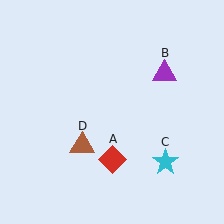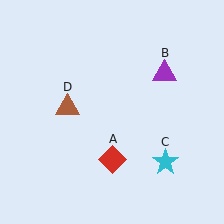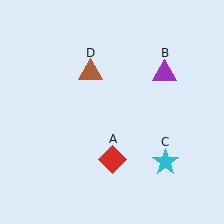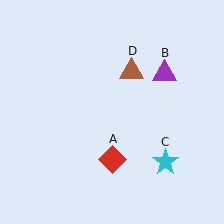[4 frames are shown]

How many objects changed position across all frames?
1 object changed position: brown triangle (object D).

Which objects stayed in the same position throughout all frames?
Red diamond (object A) and purple triangle (object B) and cyan star (object C) remained stationary.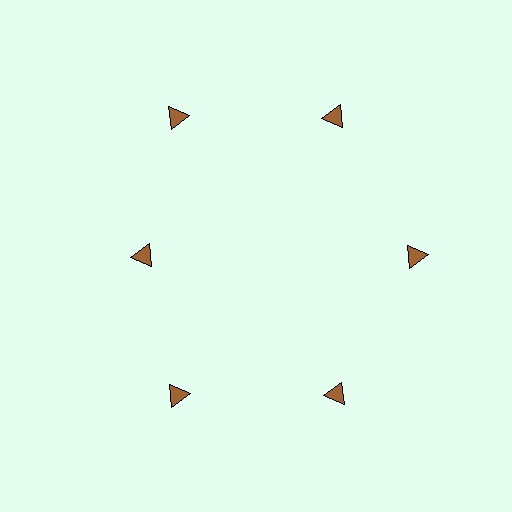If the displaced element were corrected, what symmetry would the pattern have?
It would have 6-fold rotational symmetry — the pattern would map onto itself every 60 degrees.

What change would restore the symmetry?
The symmetry would be restored by moving it outward, back onto the ring so that all 6 triangles sit at equal angles and equal distance from the center.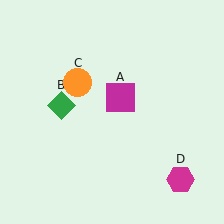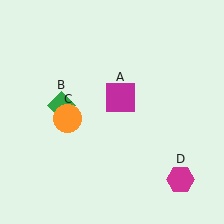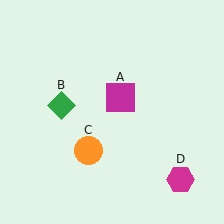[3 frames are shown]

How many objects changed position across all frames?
1 object changed position: orange circle (object C).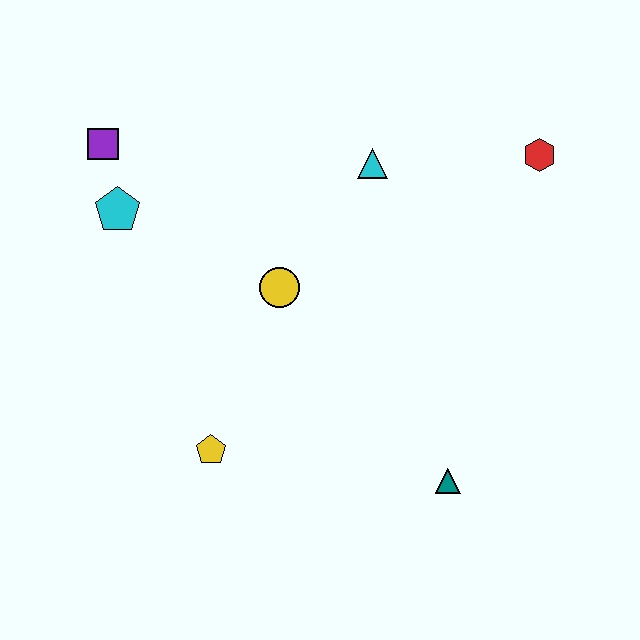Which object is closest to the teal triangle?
The yellow pentagon is closest to the teal triangle.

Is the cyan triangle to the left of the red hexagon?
Yes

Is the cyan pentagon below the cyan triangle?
Yes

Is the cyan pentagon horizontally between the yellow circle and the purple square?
Yes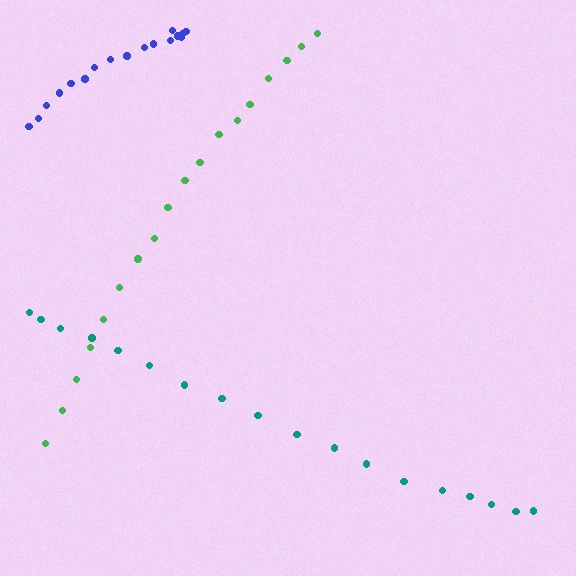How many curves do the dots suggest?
There are 3 distinct paths.